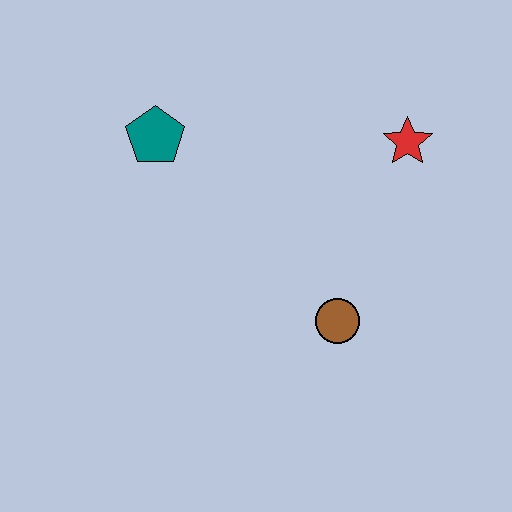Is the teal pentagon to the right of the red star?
No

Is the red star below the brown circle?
No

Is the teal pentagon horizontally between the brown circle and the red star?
No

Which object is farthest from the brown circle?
The teal pentagon is farthest from the brown circle.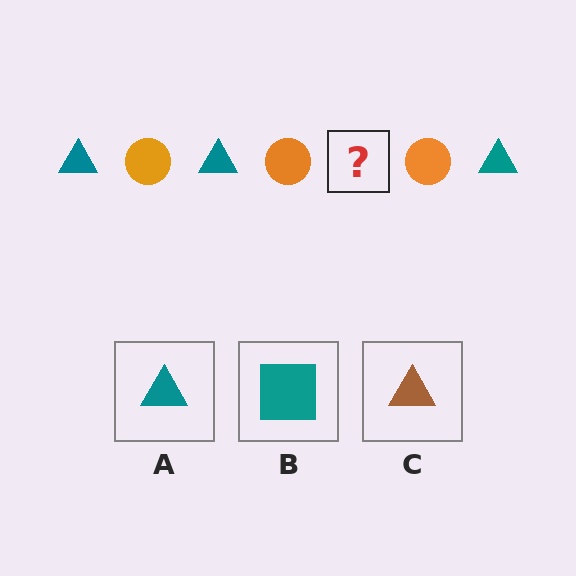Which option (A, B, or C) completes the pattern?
A.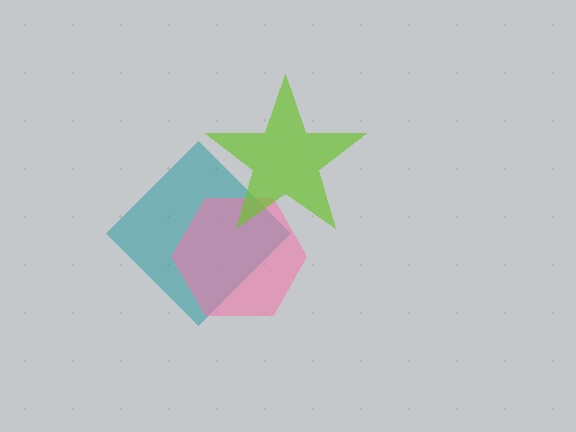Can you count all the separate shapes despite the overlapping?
Yes, there are 3 separate shapes.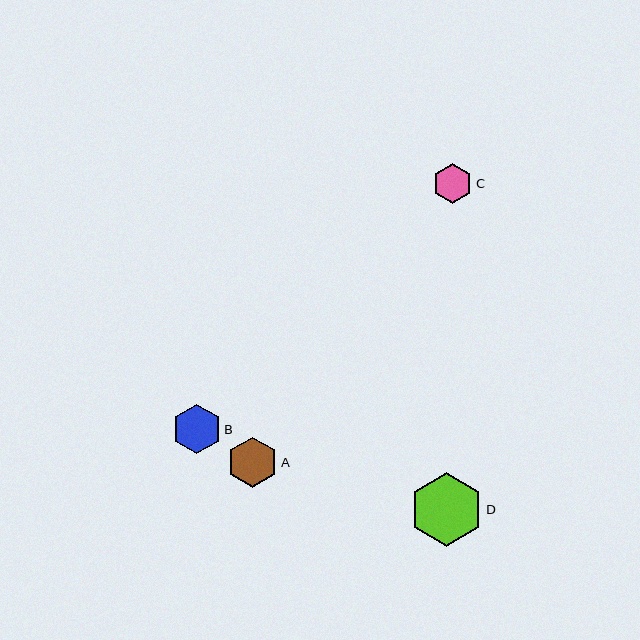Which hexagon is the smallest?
Hexagon C is the smallest with a size of approximately 39 pixels.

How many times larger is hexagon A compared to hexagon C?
Hexagon A is approximately 1.3 times the size of hexagon C.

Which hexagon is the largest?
Hexagon D is the largest with a size of approximately 74 pixels.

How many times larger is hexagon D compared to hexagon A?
Hexagon D is approximately 1.5 times the size of hexagon A.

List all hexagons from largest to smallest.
From largest to smallest: D, A, B, C.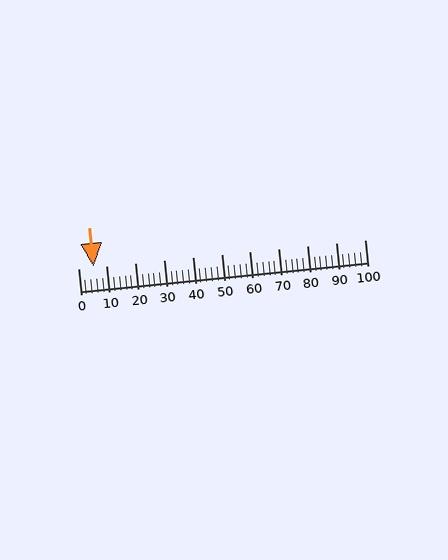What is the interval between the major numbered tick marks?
The major tick marks are spaced 10 units apart.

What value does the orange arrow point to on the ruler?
The orange arrow points to approximately 5.